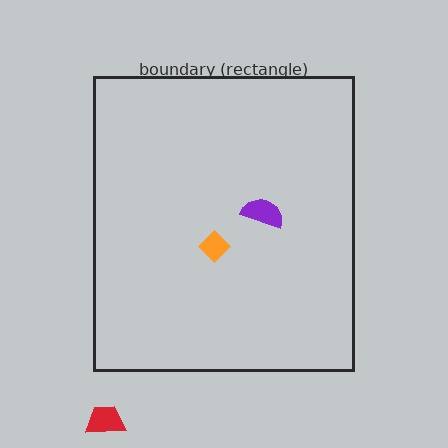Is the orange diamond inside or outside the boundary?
Inside.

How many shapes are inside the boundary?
2 inside, 1 outside.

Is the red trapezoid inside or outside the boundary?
Outside.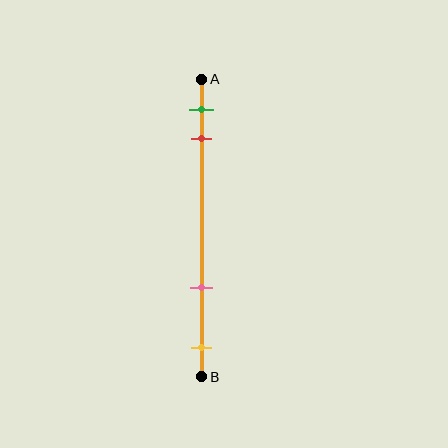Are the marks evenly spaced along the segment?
No, the marks are not evenly spaced.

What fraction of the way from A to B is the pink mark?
The pink mark is approximately 70% (0.7) of the way from A to B.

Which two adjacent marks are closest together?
The green and red marks are the closest adjacent pair.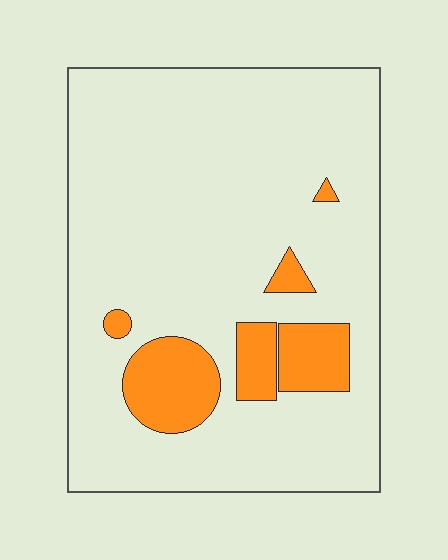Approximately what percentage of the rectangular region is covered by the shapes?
Approximately 15%.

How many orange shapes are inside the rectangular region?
6.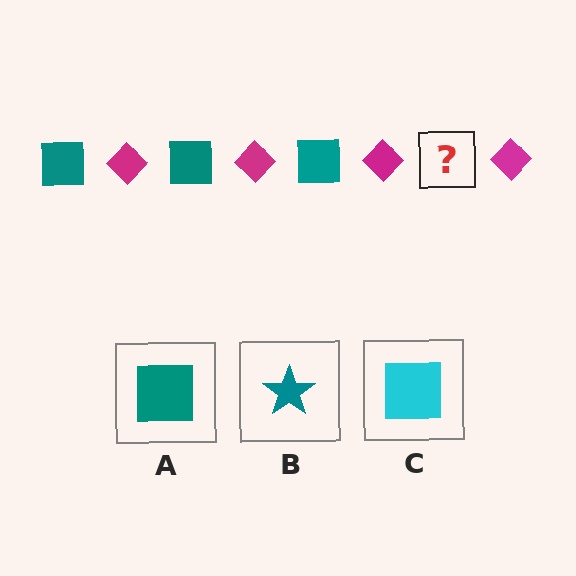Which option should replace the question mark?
Option A.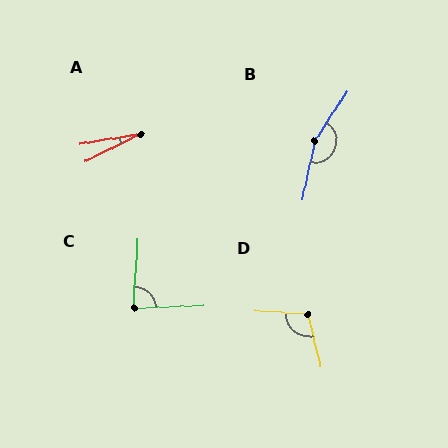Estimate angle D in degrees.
Approximately 108 degrees.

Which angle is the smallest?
A, at approximately 18 degrees.